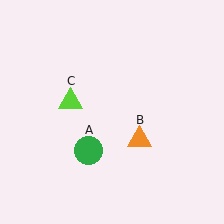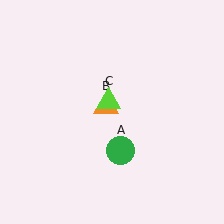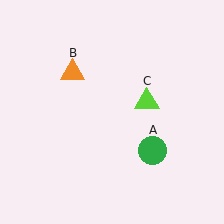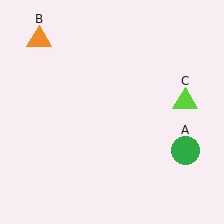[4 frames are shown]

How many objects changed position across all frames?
3 objects changed position: green circle (object A), orange triangle (object B), lime triangle (object C).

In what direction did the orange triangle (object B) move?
The orange triangle (object B) moved up and to the left.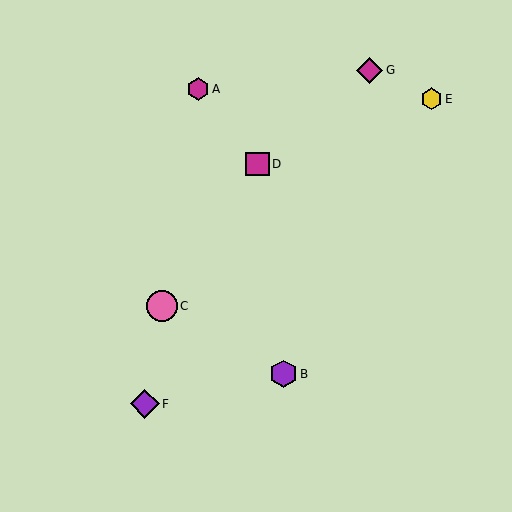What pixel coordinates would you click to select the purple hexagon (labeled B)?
Click at (283, 374) to select the purple hexagon B.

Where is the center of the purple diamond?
The center of the purple diamond is at (145, 404).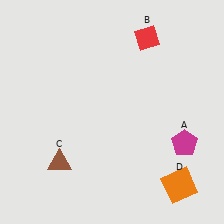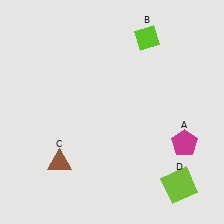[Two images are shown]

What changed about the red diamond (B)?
In Image 1, B is red. In Image 2, it changed to lime.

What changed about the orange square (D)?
In Image 1, D is orange. In Image 2, it changed to lime.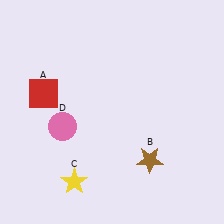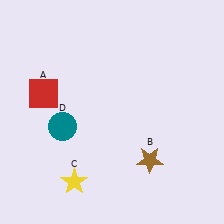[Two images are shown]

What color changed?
The circle (D) changed from pink in Image 1 to teal in Image 2.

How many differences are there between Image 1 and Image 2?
There is 1 difference between the two images.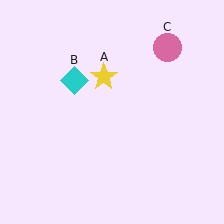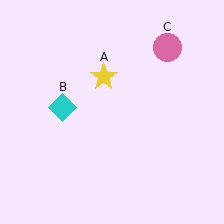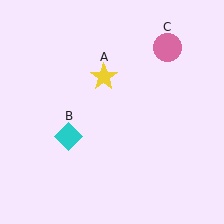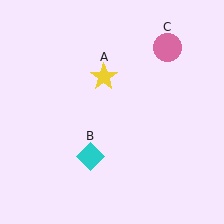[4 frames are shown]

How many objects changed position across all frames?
1 object changed position: cyan diamond (object B).